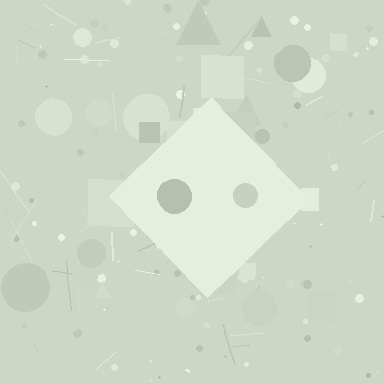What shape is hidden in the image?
A diamond is hidden in the image.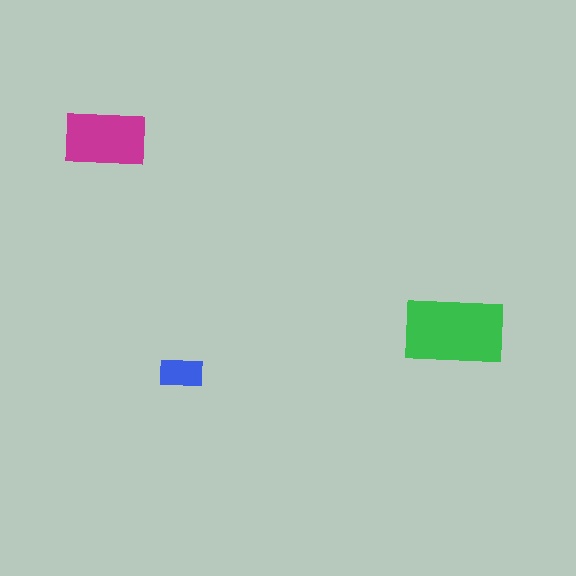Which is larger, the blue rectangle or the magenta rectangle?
The magenta one.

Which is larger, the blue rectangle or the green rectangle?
The green one.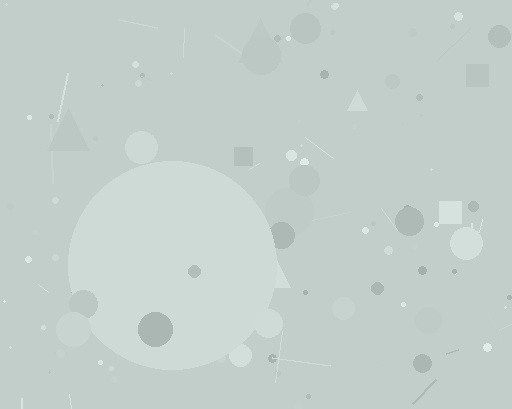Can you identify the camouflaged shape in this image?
The camouflaged shape is a circle.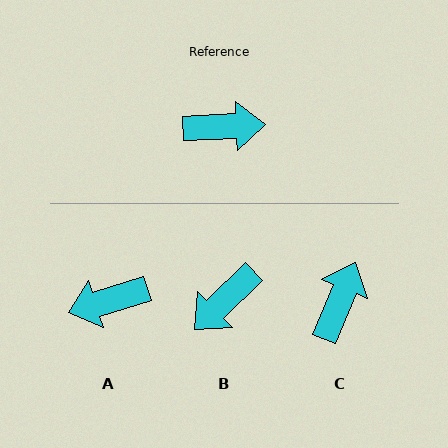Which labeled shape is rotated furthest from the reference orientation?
A, about 166 degrees away.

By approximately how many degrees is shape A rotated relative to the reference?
Approximately 166 degrees clockwise.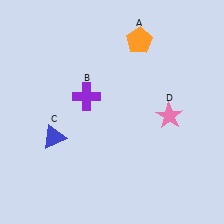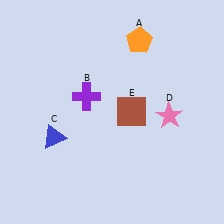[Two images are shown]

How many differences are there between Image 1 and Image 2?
There is 1 difference between the two images.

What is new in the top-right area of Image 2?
A brown square (E) was added in the top-right area of Image 2.